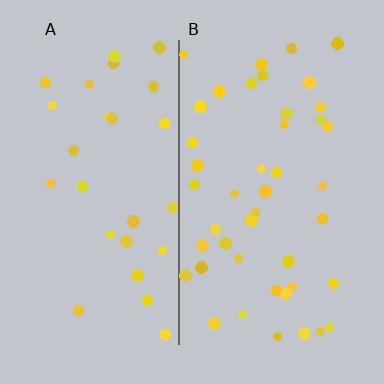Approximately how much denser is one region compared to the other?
Approximately 1.6× — region B over region A.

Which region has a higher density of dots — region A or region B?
B (the right).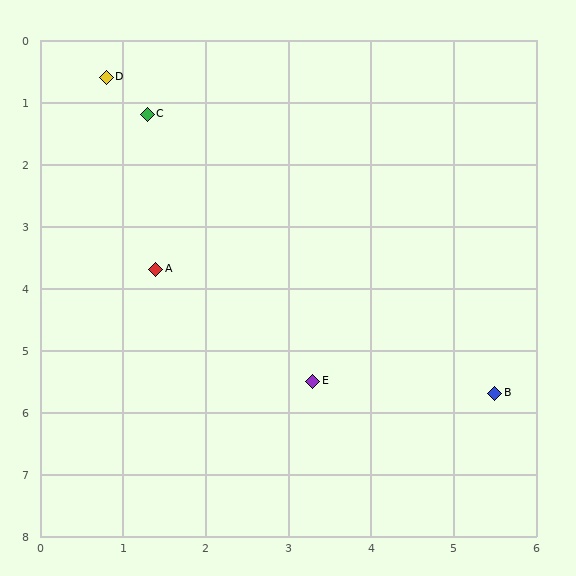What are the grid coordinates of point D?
Point D is at approximately (0.8, 0.6).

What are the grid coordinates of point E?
Point E is at approximately (3.3, 5.5).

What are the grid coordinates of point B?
Point B is at approximately (5.5, 5.7).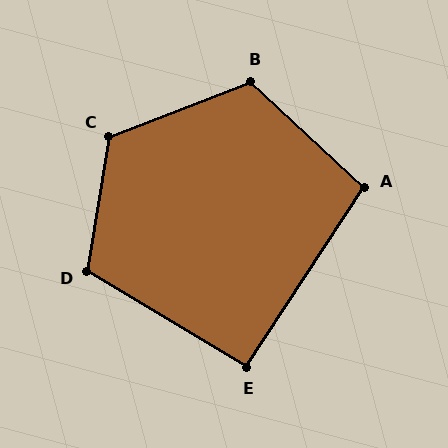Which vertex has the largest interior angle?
C, at approximately 120 degrees.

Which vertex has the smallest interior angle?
E, at approximately 92 degrees.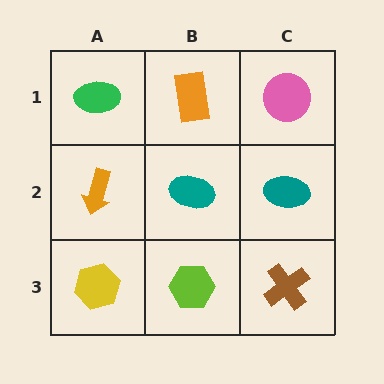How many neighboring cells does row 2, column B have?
4.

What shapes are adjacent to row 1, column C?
A teal ellipse (row 2, column C), an orange rectangle (row 1, column B).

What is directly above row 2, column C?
A pink circle.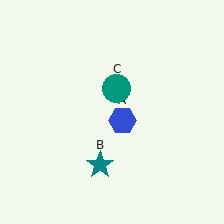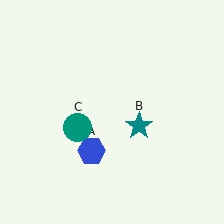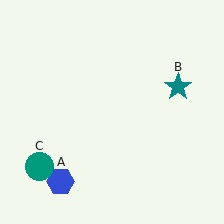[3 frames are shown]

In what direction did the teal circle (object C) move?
The teal circle (object C) moved down and to the left.